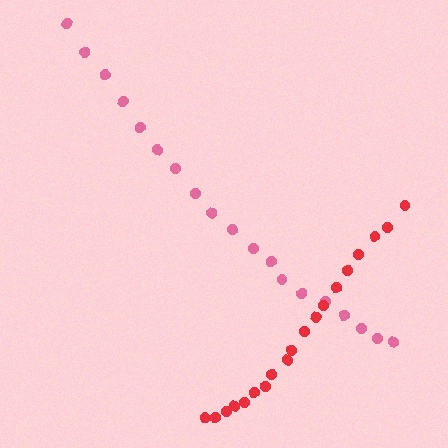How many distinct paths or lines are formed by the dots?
There are 2 distinct paths.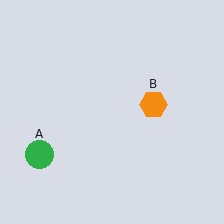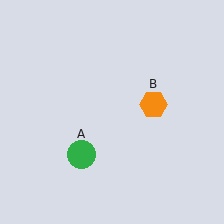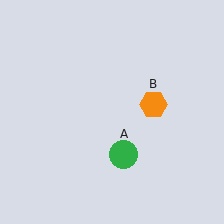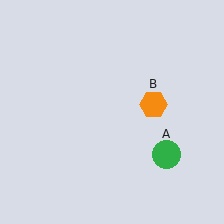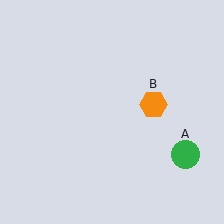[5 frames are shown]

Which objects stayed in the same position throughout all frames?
Orange hexagon (object B) remained stationary.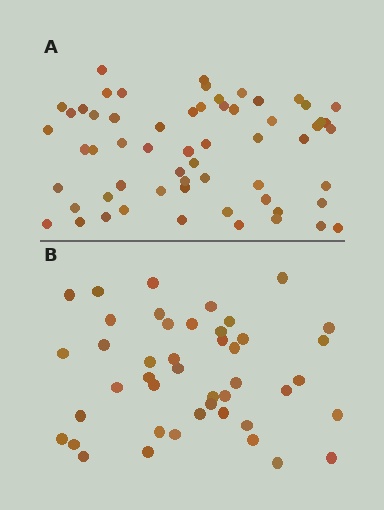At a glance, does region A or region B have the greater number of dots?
Region A (the top region) has more dots.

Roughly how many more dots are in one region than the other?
Region A has approximately 15 more dots than region B.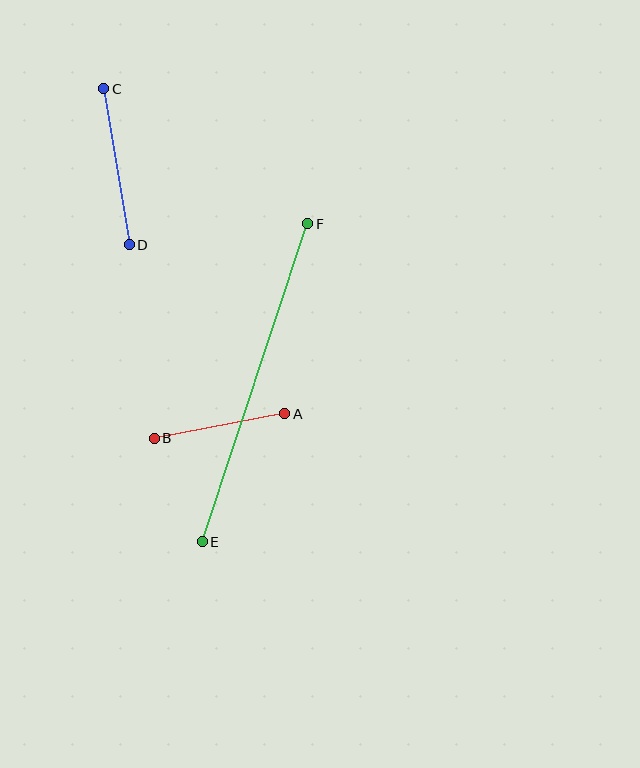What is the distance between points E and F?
The distance is approximately 335 pixels.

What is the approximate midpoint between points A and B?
The midpoint is at approximately (220, 426) pixels.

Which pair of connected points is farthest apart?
Points E and F are farthest apart.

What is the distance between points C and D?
The distance is approximately 158 pixels.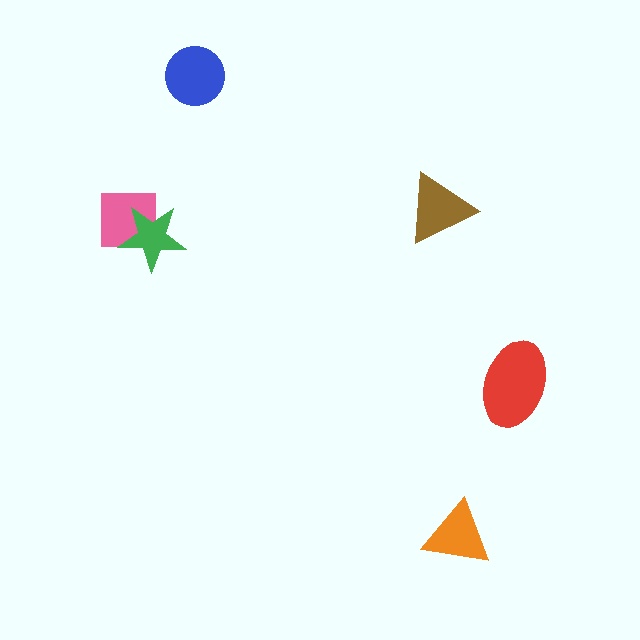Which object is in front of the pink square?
The green star is in front of the pink square.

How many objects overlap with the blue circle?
0 objects overlap with the blue circle.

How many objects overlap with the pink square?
1 object overlaps with the pink square.